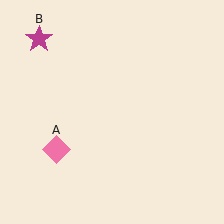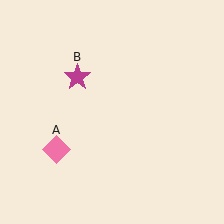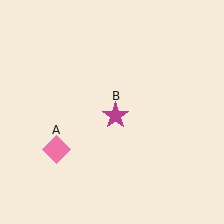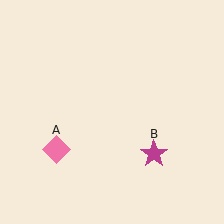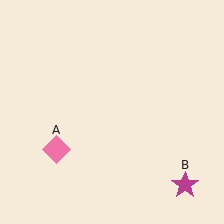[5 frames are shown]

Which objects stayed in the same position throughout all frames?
Pink diamond (object A) remained stationary.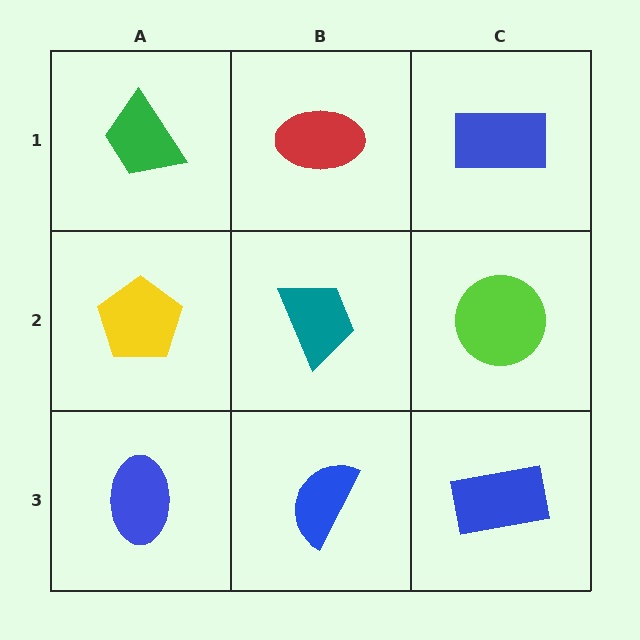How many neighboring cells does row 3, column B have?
3.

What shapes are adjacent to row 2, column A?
A green trapezoid (row 1, column A), a blue ellipse (row 3, column A), a teal trapezoid (row 2, column B).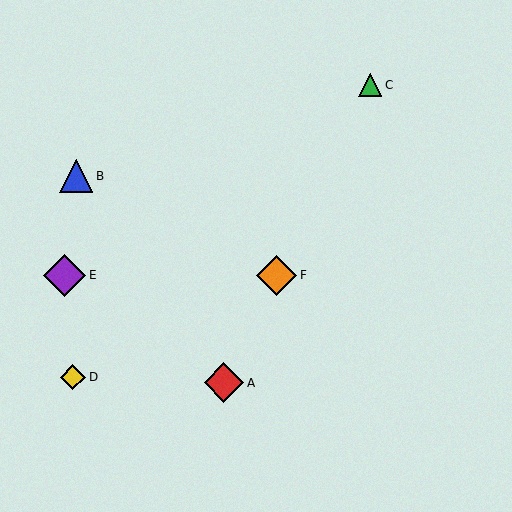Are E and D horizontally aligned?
No, E is at y≈275 and D is at y≈377.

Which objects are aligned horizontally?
Objects E, F are aligned horizontally.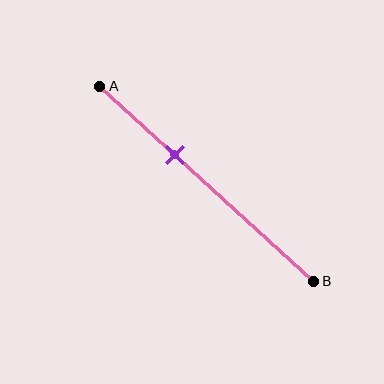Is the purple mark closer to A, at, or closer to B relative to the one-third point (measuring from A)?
The purple mark is approximately at the one-third point of segment AB.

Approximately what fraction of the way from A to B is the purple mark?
The purple mark is approximately 35% of the way from A to B.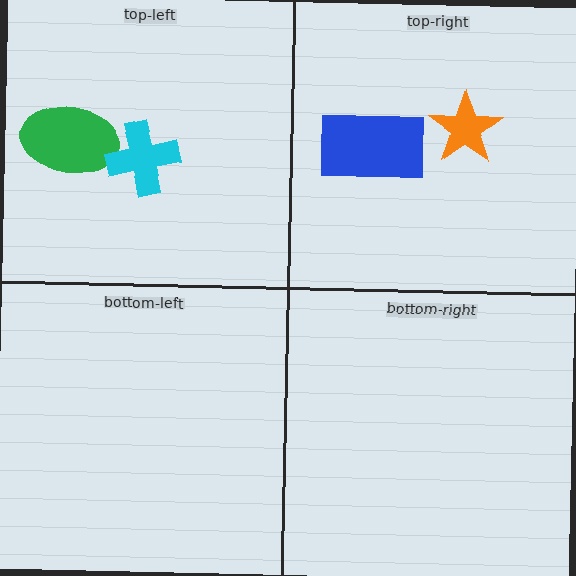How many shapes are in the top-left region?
2.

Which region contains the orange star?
The top-right region.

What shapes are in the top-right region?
The blue rectangle, the orange star.